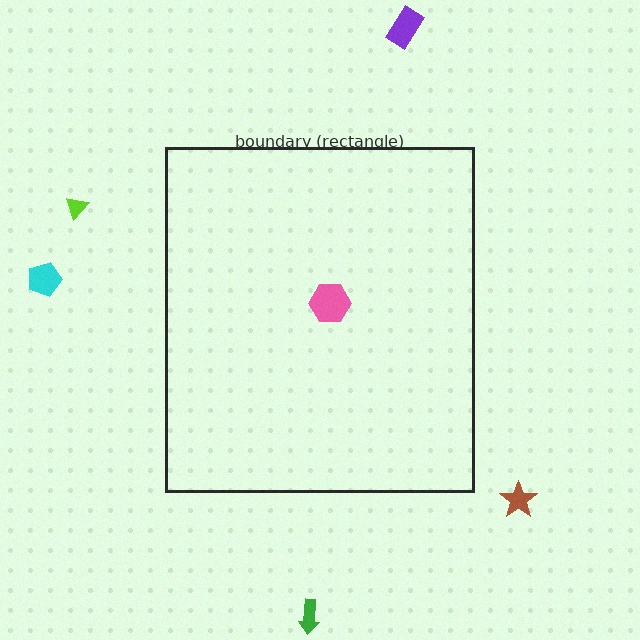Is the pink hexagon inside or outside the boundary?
Inside.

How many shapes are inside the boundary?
1 inside, 5 outside.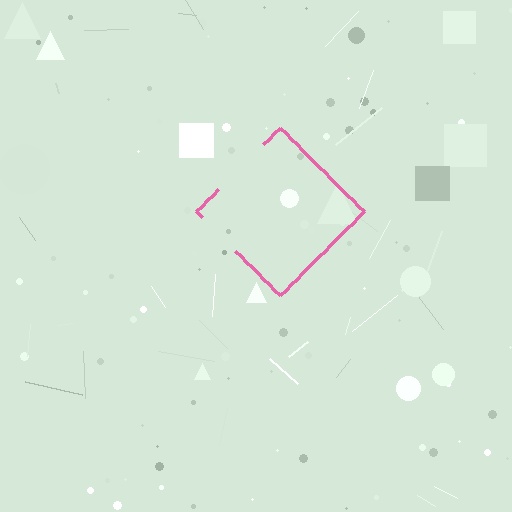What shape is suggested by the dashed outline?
The dashed outline suggests a diamond.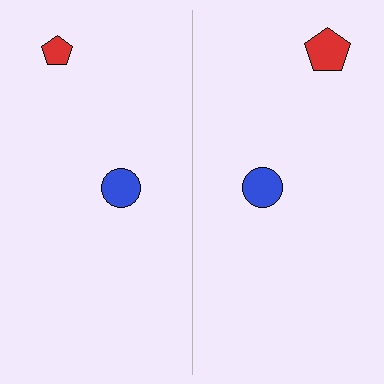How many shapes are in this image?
There are 4 shapes in this image.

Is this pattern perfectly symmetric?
No, the pattern is not perfectly symmetric. The red pentagon on the right side has a different size than its mirror counterpart.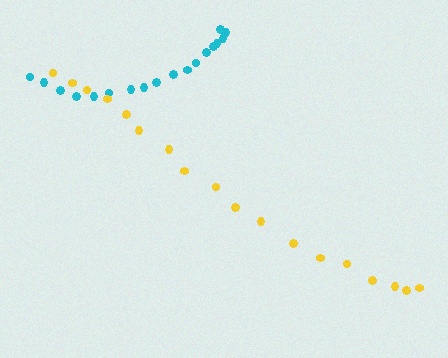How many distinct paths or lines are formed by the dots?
There are 2 distinct paths.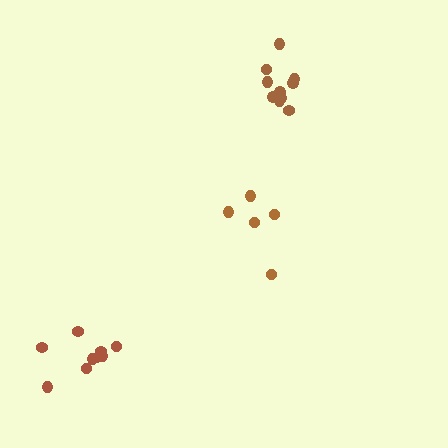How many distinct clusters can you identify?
There are 3 distinct clusters.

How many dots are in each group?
Group 1: 10 dots, Group 2: 9 dots, Group 3: 5 dots (24 total).